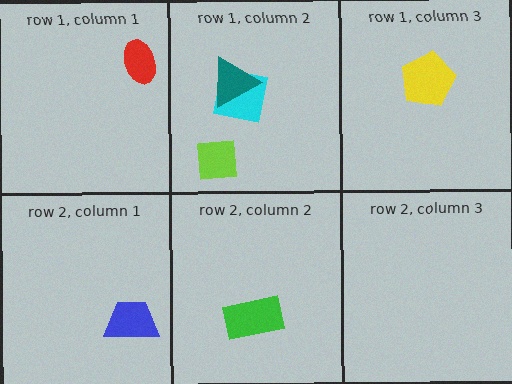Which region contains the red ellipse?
The row 1, column 1 region.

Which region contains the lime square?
The row 1, column 2 region.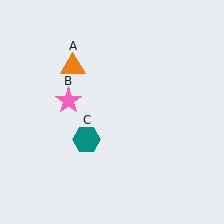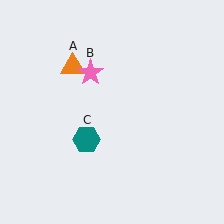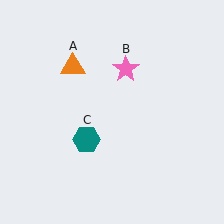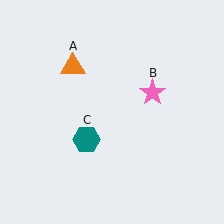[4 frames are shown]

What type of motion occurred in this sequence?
The pink star (object B) rotated clockwise around the center of the scene.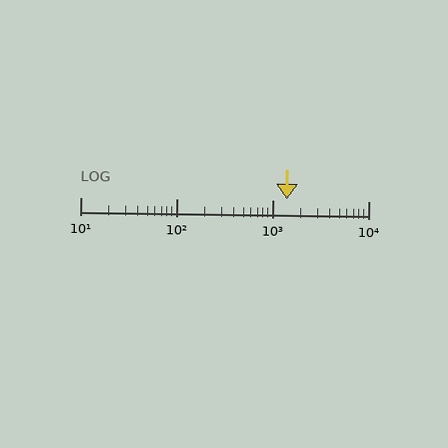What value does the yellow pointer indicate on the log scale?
The pointer indicates approximately 1400.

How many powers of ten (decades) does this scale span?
The scale spans 3 decades, from 10 to 10000.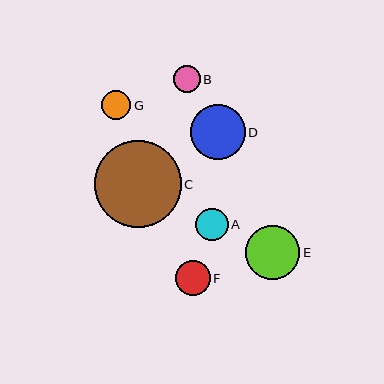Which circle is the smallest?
Circle B is the smallest with a size of approximately 27 pixels.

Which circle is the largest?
Circle C is the largest with a size of approximately 87 pixels.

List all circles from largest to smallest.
From largest to smallest: C, D, E, F, A, G, B.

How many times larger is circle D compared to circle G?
Circle D is approximately 1.8 times the size of circle G.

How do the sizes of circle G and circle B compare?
Circle G and circle B are approximately the same size.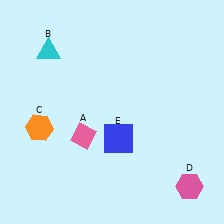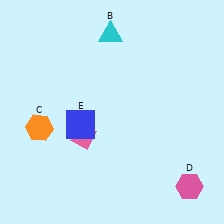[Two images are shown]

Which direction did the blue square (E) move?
The blue square (E) moved left.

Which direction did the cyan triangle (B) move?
The cyan triangle (B) moved right.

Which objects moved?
The objects that moved are: the cyan triangle (B), the blue square (E).